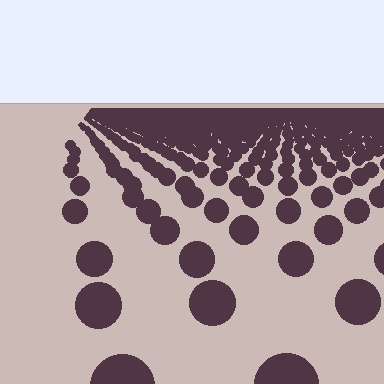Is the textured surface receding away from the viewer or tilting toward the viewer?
The surface is receding away from the viewer. Texture elements get smaller and denser toward the top.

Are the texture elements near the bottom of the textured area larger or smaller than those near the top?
Larger. Near the bottom, elements are closer to the viewer and appear at a bigger on-screen size.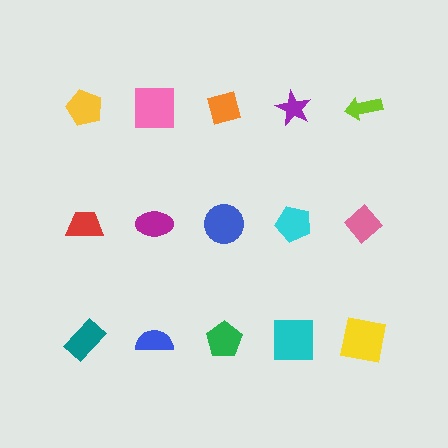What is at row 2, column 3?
A blue circle.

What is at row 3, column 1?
A teal rectangle.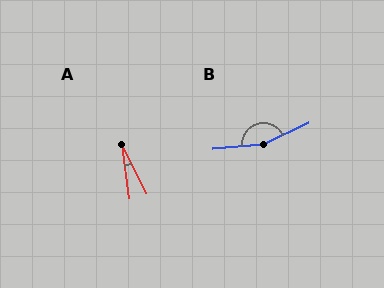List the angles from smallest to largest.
A (19°), B (160°).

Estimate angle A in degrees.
Approximately 19 degrees.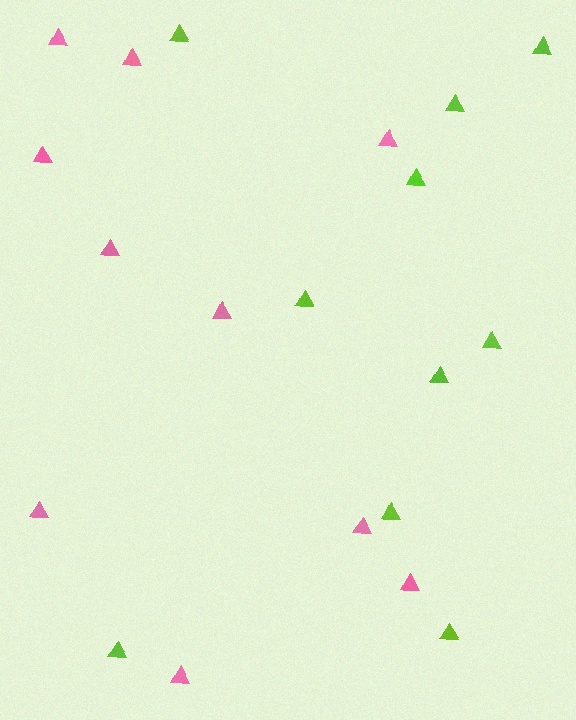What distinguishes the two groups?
There are 2 groups: one group of lime triangles (10) and one group of pink triangles (10).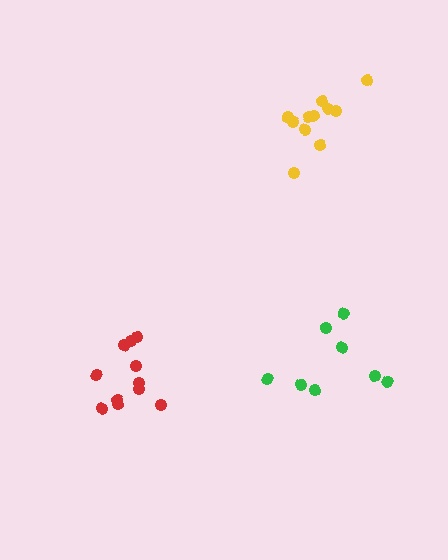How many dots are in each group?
Group 1: 8 dots, Group 2: 11 dots, Group 3: 11 dots (30 total).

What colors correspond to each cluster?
The clusters are colored: green, yellow, red.